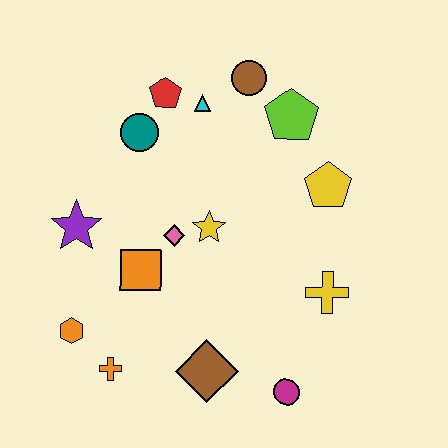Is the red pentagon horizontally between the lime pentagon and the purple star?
Yes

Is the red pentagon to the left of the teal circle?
No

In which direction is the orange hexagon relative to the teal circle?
The orange hexagon is below the teal circle.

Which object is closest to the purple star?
The orange square is closest to the purple star.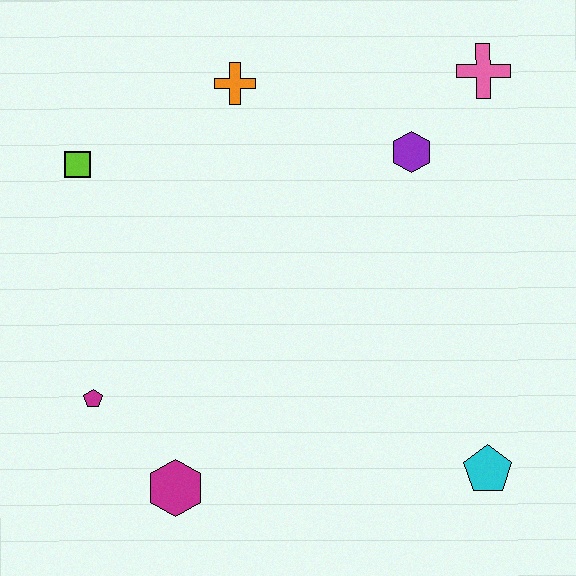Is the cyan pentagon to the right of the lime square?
Yes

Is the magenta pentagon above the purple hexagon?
No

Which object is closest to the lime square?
The orange cross is closest to the lime square.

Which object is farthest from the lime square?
The cyan pentagon is farthest from the lime square.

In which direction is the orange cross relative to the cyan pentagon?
The orange cross is above the cyan pentagon.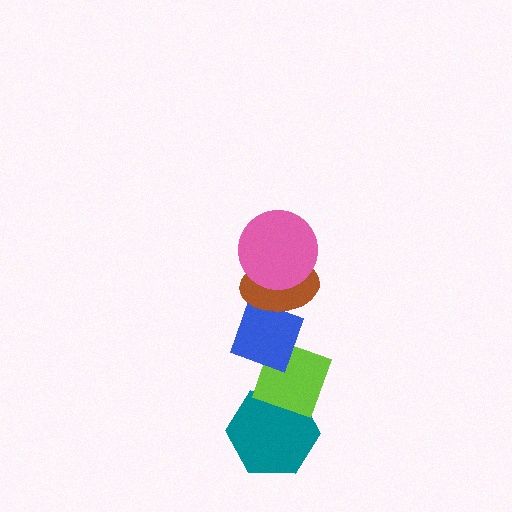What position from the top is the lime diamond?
The lime diamond is 4th from the top.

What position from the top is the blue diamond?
The blue diamond is 3rd from the top.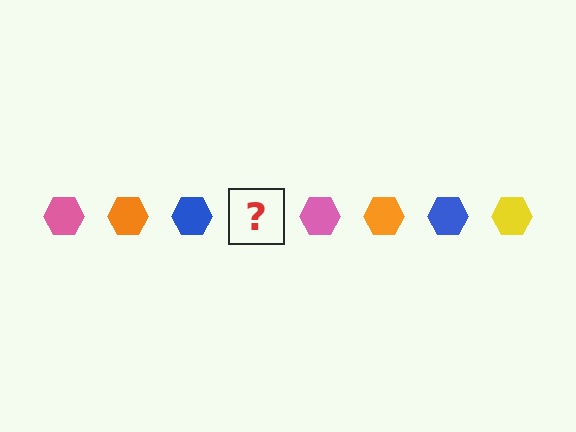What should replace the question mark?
The question mark should be replaced with a yellow hexagon.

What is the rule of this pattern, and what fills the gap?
The rule is that the pattern cycles through pink, orange, blue, yellow hexagons. The gap should be filled with a yellow hexagon.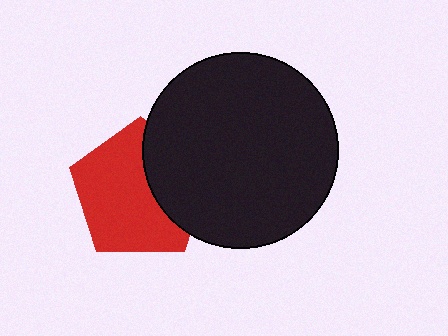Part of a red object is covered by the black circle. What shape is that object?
It is a pentagon.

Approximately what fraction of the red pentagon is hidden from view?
Roughly 34% of the red pentagon is hidden behind the black circle.